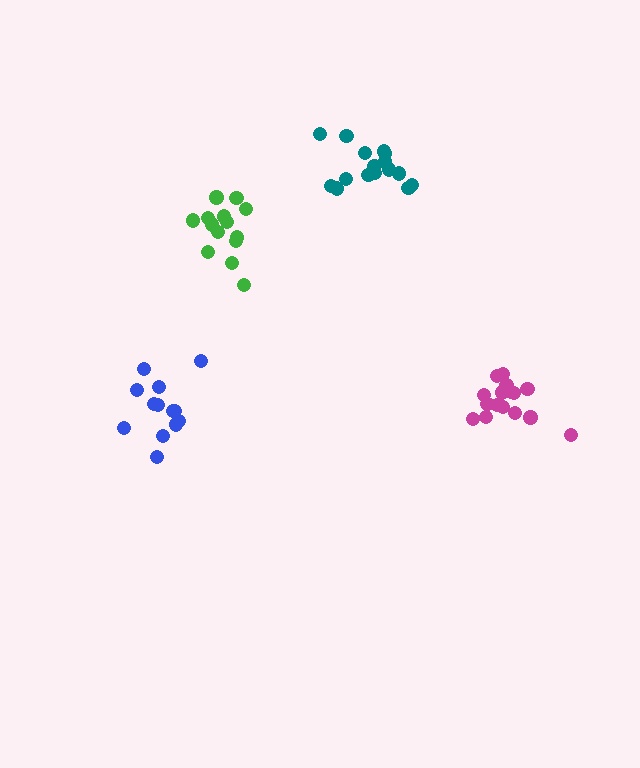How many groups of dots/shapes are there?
There are 4 groups.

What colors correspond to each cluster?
The clusters are colored: magenta, teal, green, blue.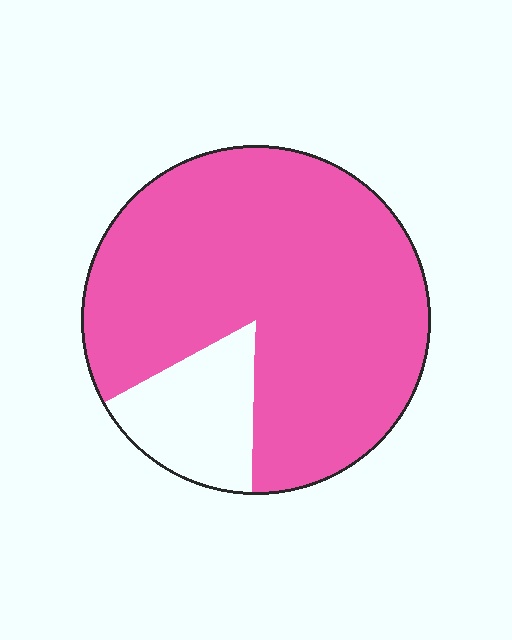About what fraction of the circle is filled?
About five sixths (5/6).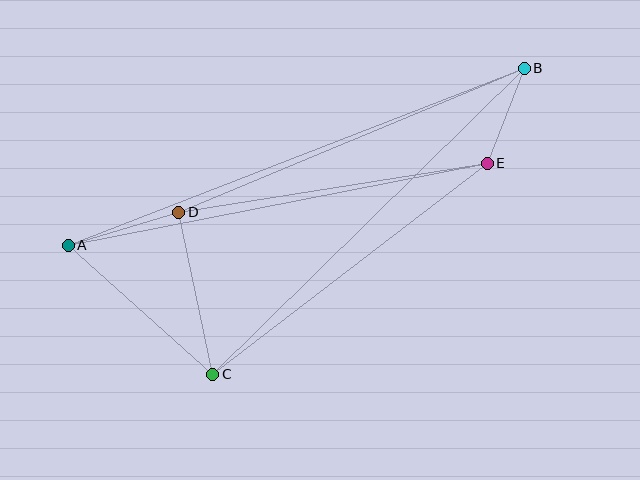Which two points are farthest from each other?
Points A and B are farthest from each other.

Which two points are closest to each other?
Points B and E are closest to each other.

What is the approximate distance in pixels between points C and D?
The distance between C and D is approximately 165 pixels.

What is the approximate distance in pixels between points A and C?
The distance between A and C is approximately 194 pixels.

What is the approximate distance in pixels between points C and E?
The distance between C and E is approximately 346 pixels.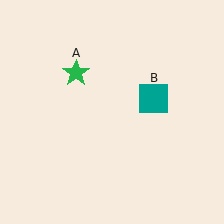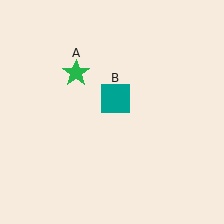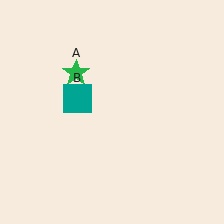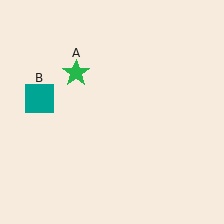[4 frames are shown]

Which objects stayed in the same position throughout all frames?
Green star (object A) remained stationary.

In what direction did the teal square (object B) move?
The teal square (object B) moved left.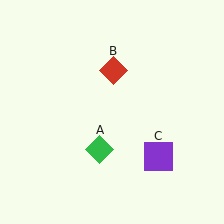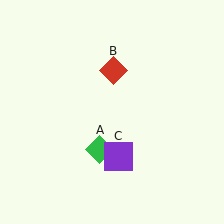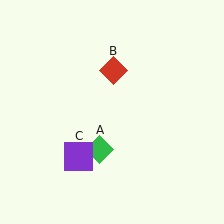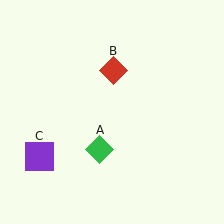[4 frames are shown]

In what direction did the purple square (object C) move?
The purple square (object C) moved left.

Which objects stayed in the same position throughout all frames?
Green diamond (object A) and red diamond (object B) remained stationary.